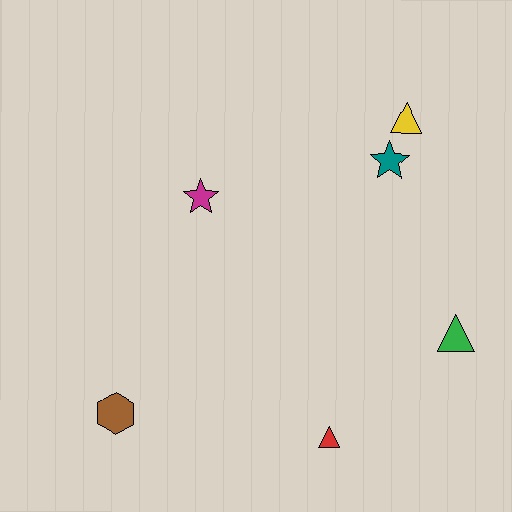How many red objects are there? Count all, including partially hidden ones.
There is 1 red object.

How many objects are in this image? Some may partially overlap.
There are 6 objects.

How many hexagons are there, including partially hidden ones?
There is 1 hexagon.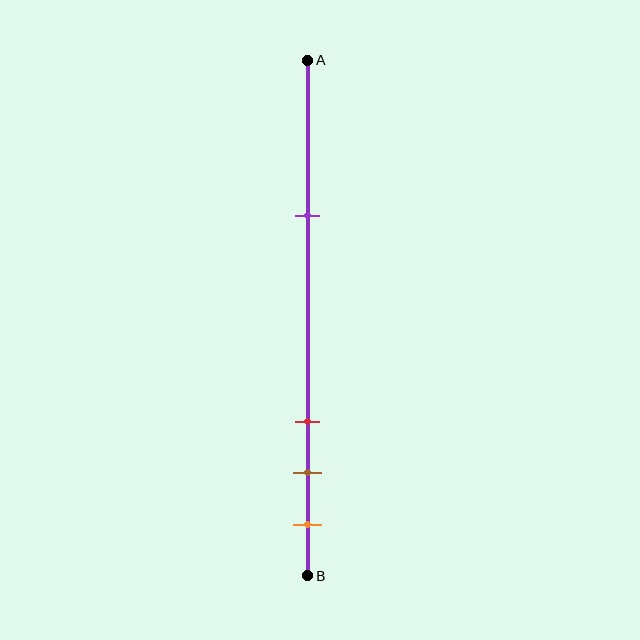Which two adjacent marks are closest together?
The brown and orange marks are the closest adjacent pair.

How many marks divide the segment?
There are 4 marks dividing the segment.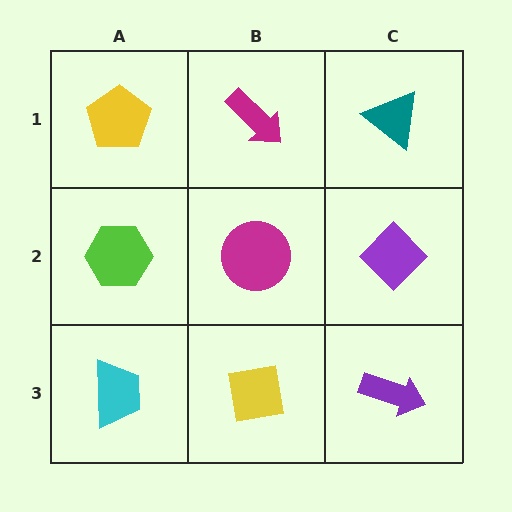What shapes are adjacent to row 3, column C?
A purple diamond (row 2, column C), a yellow square (row 3, column B).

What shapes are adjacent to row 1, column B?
A magenta circle (row 2, column B), a yellow pentagon (row 1, column A), a teal triangle (row 1, column C).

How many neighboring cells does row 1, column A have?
2.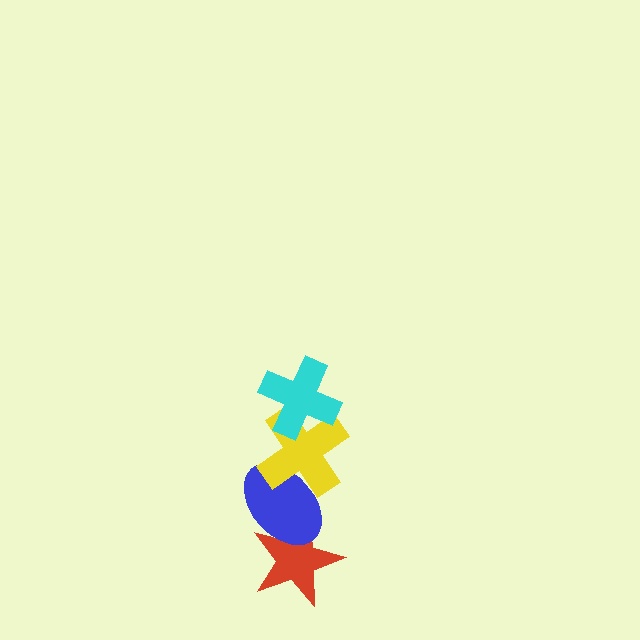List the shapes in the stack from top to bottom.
From top to bottom: the cyan cross, the yellow cross, the blue ellipse, the red star.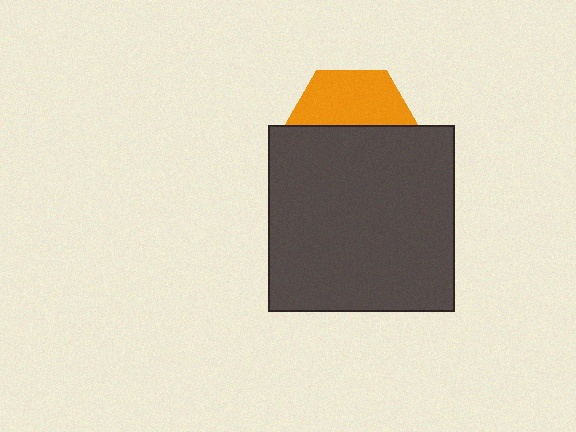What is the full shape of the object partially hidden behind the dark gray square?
The partially hidden object is an orange hexagon.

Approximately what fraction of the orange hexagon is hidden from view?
Roughly 56% of the orange hexagon is hidden behind the dark gray square.